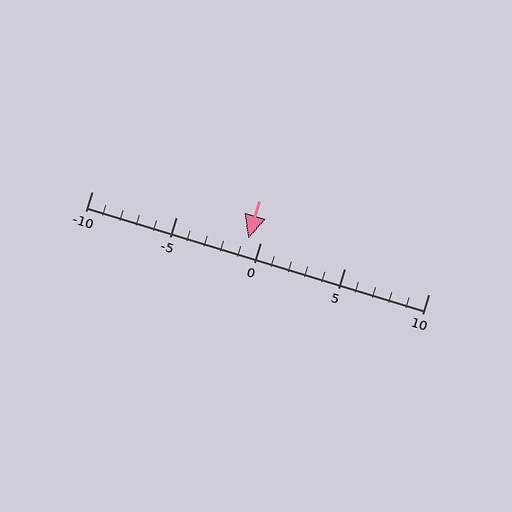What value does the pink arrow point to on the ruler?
The pink arrow points to approximately -1.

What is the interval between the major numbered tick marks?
The major tick marks are spaced 5 units apart.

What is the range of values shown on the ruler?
The ruler shows values from -10 to 10.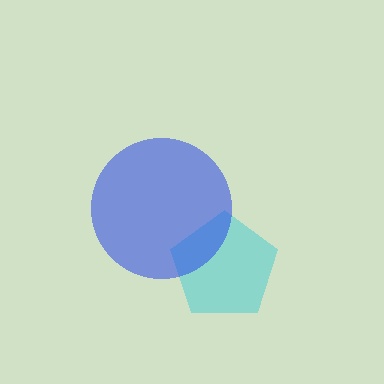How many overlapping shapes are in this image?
There are 2 overlapping shapes in the image.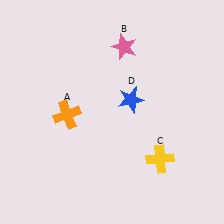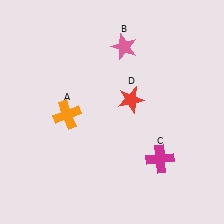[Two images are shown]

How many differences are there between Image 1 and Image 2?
There are 2 differences between the two images.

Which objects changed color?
C changed from yellow to magenta. D changed from blue to red.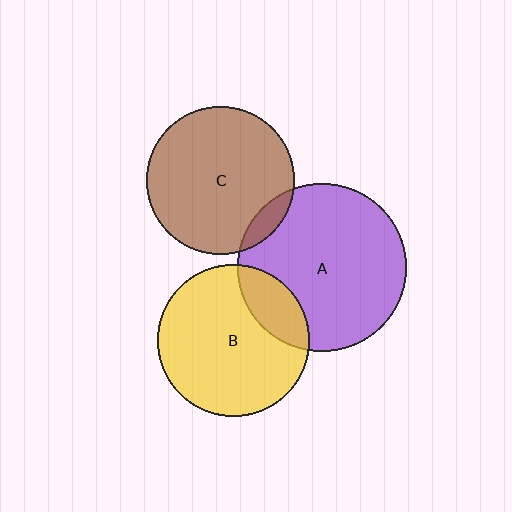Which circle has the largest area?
Circle A (purple).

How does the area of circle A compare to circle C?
Approximately 1.3 times.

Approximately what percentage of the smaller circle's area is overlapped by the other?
Approximately 20%.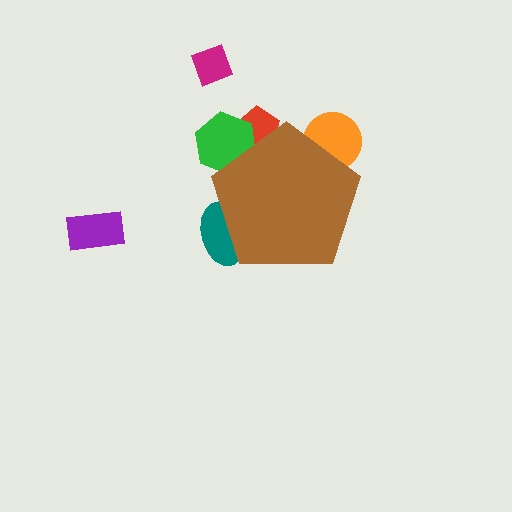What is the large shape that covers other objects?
A brown pentagon.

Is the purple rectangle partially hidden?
No, the purple rectangle is fully visible.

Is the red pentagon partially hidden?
Yes, the red pentagon is partially hidden behind the brown pentagon.